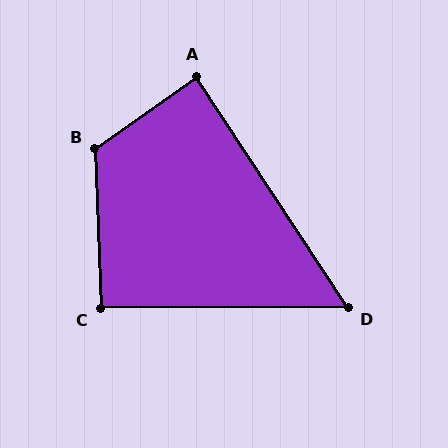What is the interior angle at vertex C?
Approximately 92 degrees (approximately right).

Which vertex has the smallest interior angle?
D, at approximately 57 degrees.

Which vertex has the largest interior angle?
B, at approximately 123 degrees.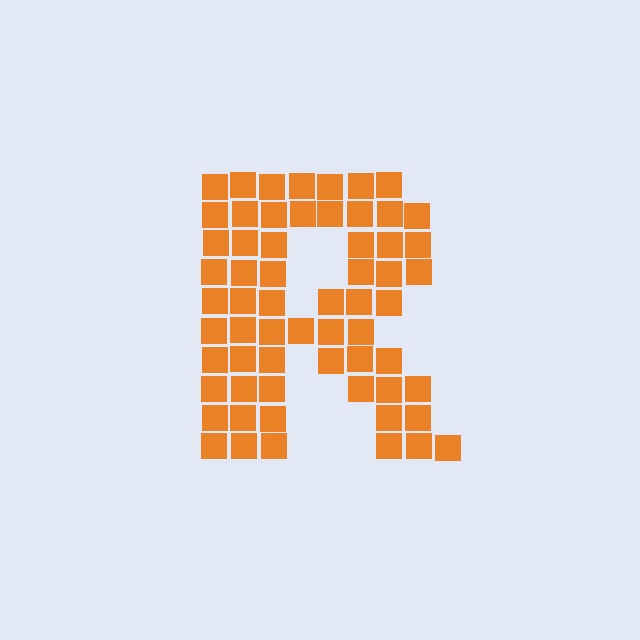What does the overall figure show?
The overall figure shows the letter R.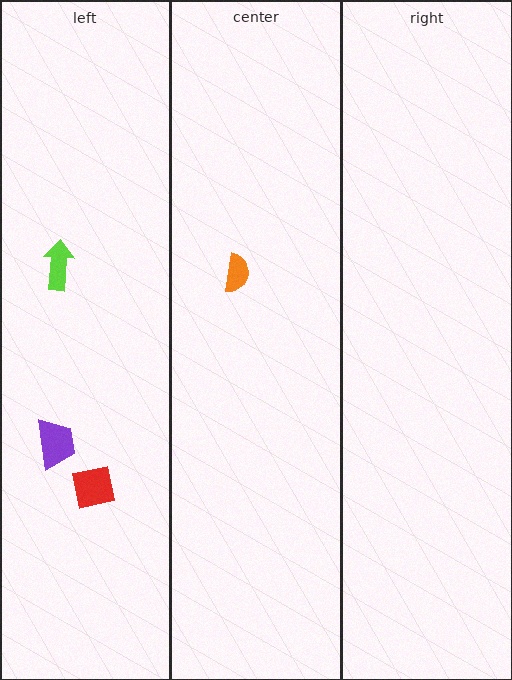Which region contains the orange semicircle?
The center region.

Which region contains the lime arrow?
The left region.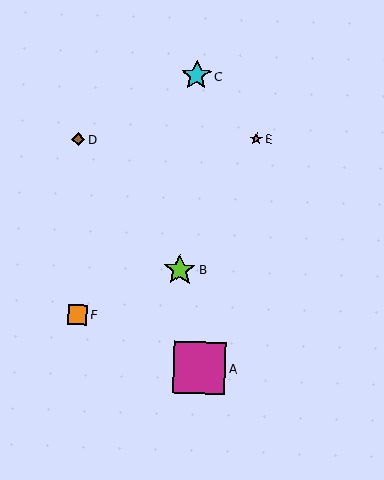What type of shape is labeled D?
Shape D is a brown diamond.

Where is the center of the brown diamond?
The center of the brown diamond is at (78, 139).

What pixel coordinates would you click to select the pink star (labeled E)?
Click at (257, 139) to select the pink star E.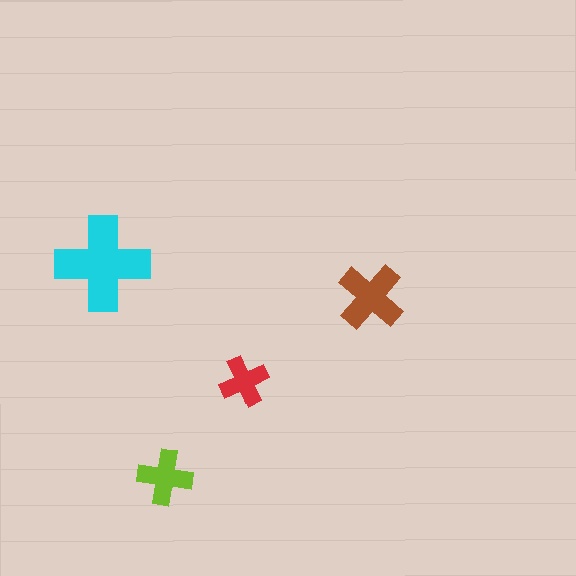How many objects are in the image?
There are 4 objects in the image.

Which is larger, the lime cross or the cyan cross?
The cyan one.